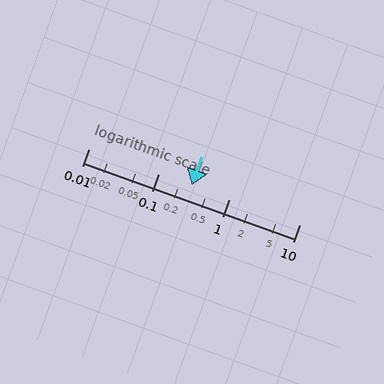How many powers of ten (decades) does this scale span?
The scale spans 3 decades, from 0.01 to 10.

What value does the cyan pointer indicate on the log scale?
The pointer indicates approximately 0.29.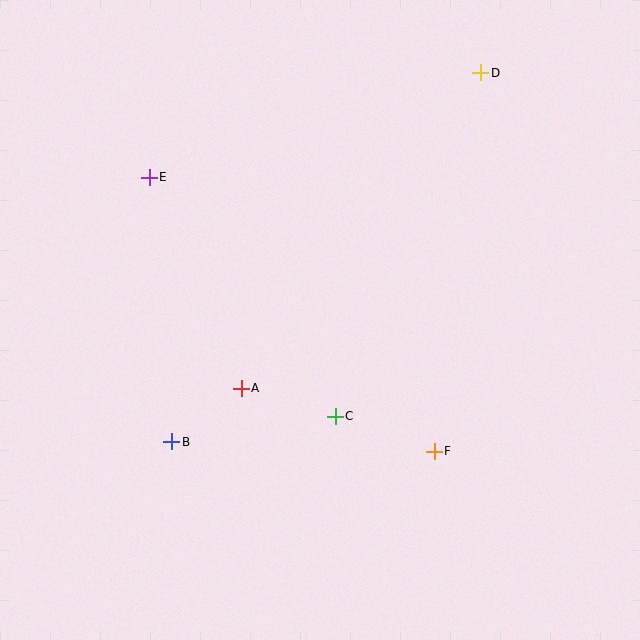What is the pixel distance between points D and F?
The distance between D and F is 381 pixels.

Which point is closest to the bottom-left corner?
Point B is closest to the bottom-left corner.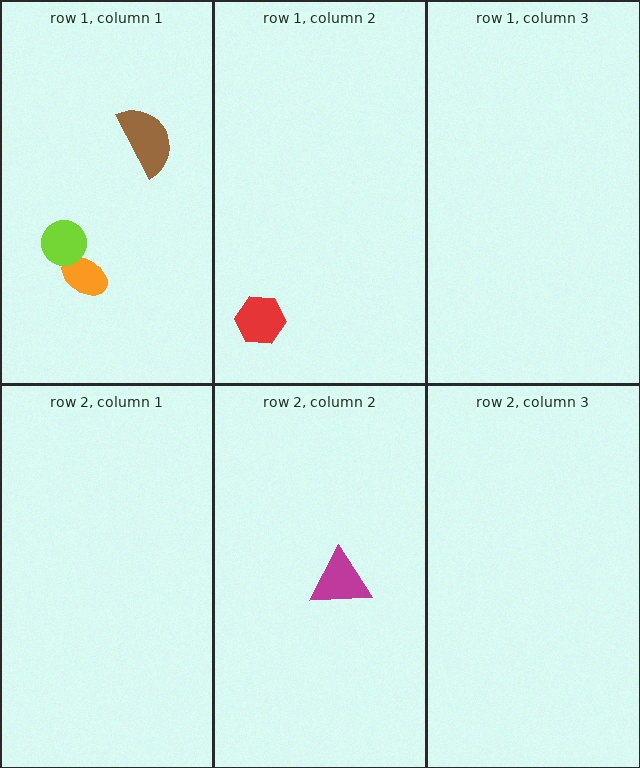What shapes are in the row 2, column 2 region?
The magenta triangle.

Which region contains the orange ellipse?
The row 1, column 1 region.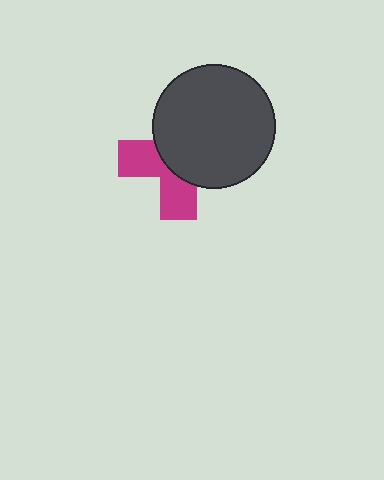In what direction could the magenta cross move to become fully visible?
The magenta cross could move toward the lower-left. That would shift it out from behind the dark gray circle entirely.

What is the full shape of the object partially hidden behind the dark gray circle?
The partially hidden object is a magenta cross.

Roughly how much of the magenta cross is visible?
A small part of it is visible (roughly 41%).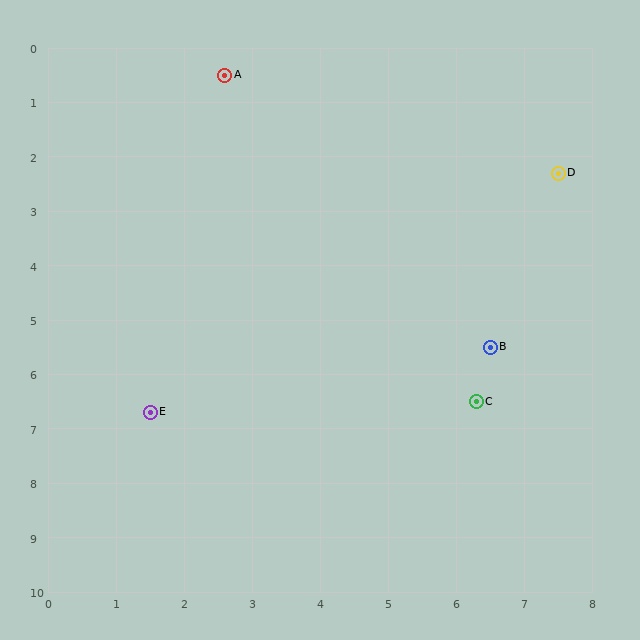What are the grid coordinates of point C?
Point C is at approximately (6.3, 6.5).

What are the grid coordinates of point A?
Point A is at approximately (2.6, 0.5).